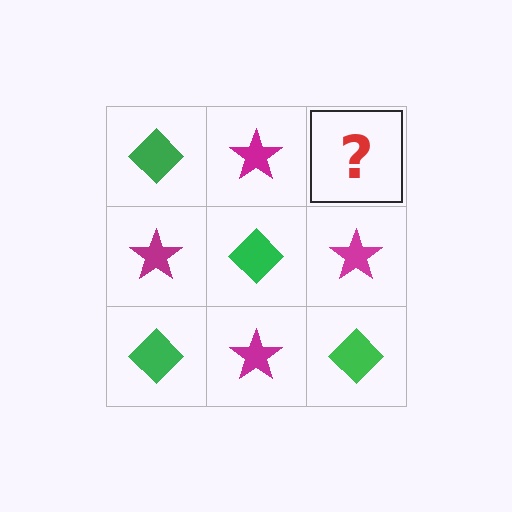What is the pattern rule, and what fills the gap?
The rule is that it alternates green diamond and magenta star in a checkerboard pattern. The gap should be filled with a green diamond.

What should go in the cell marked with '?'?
The missing cell should contain a green diamond.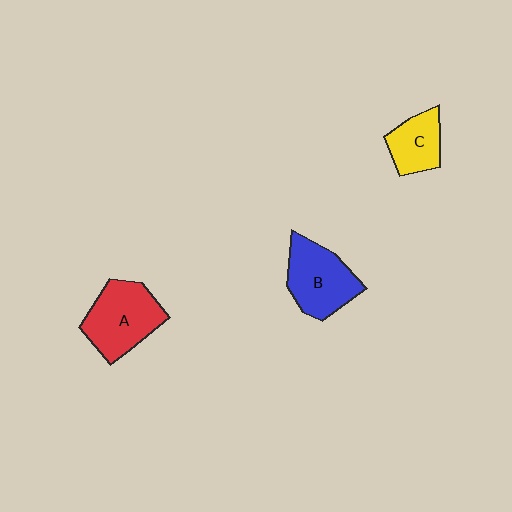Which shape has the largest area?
Shape A (red).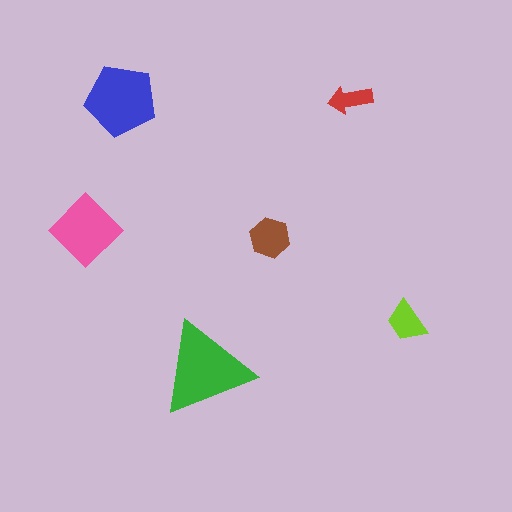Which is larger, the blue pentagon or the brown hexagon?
The blue pentagon.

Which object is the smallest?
The red arrow.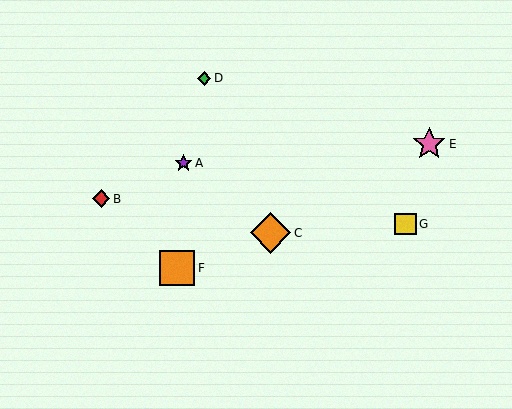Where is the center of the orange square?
The center of the orange square is at (177, 268).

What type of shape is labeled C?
Shape C is an orange diamond.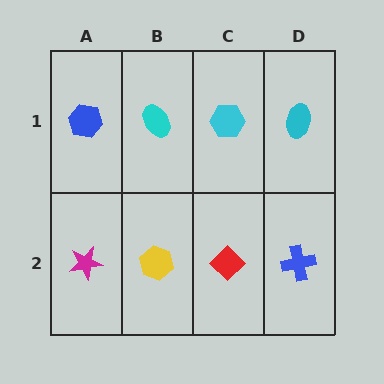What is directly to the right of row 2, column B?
A red diamond.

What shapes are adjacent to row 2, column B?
A cyan ellipse (row 1, column B), a magenta star (row 2, column A), a red diamond (row 2, column C).